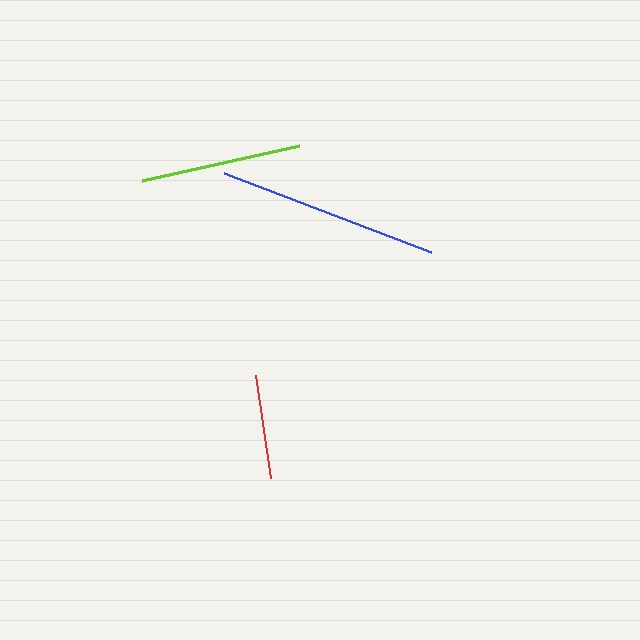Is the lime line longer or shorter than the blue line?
The blue line is longer than the lime line.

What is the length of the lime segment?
The lime segment is approximately 160 pixels long.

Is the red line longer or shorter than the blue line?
The blue line is longer than the red line.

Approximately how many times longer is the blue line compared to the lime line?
The blue line is approximately 1.4 times the length of the lime line.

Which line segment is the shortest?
The red line is the shortest at approximately 104 pixels.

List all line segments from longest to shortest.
From longest to shortest: blue, lime, red.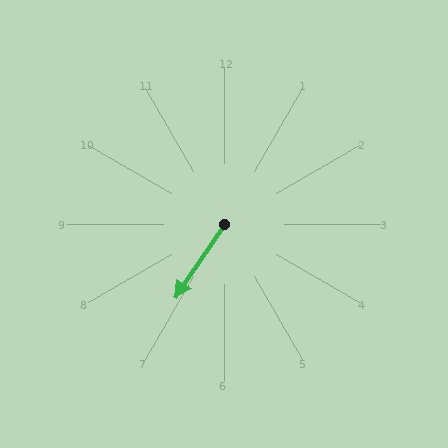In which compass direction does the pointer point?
Southwest.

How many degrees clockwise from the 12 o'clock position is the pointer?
Approximately 214 degrees.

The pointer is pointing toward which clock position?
Roughly 7 o'clock.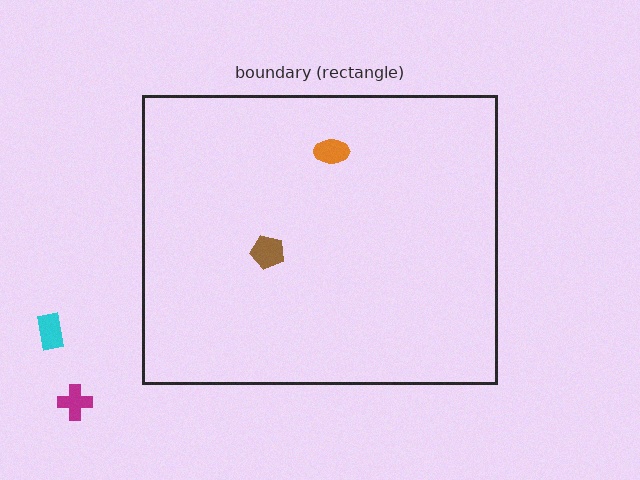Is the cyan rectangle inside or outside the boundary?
Outside.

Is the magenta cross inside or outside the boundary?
Outside.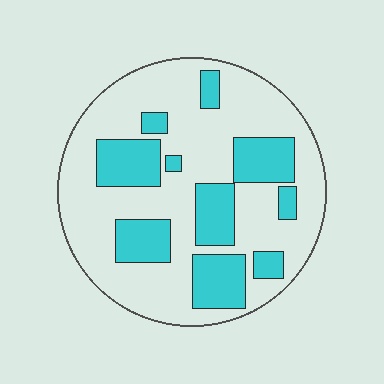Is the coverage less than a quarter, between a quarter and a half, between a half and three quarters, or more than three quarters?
Between a quarter and a half.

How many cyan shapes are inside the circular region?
10.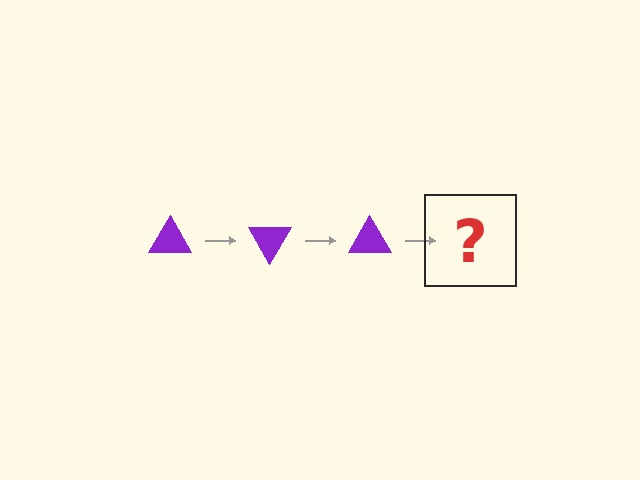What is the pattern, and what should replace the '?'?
The pattern is that the triangle rotates 60 degrees each step. The '?' should be a purple triangle rotated 180 degrees.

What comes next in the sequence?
The next element should be a purple triangle rotated 180 degrees.